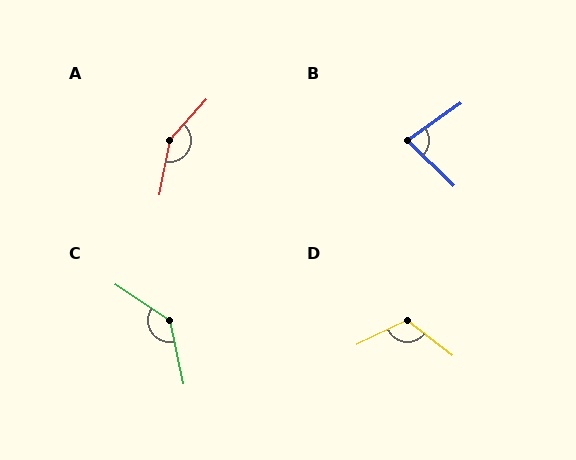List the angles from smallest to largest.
B (80°), D (116°), C (136°), A (149°).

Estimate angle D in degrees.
Approximately 116 degrees.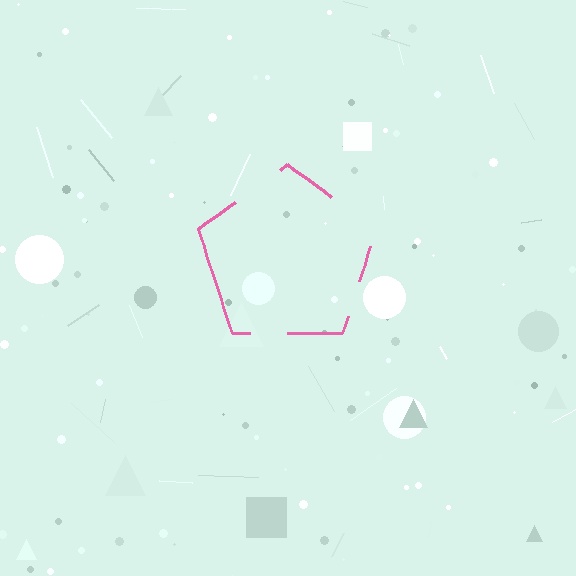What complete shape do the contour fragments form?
The contour fragments form a pentagon.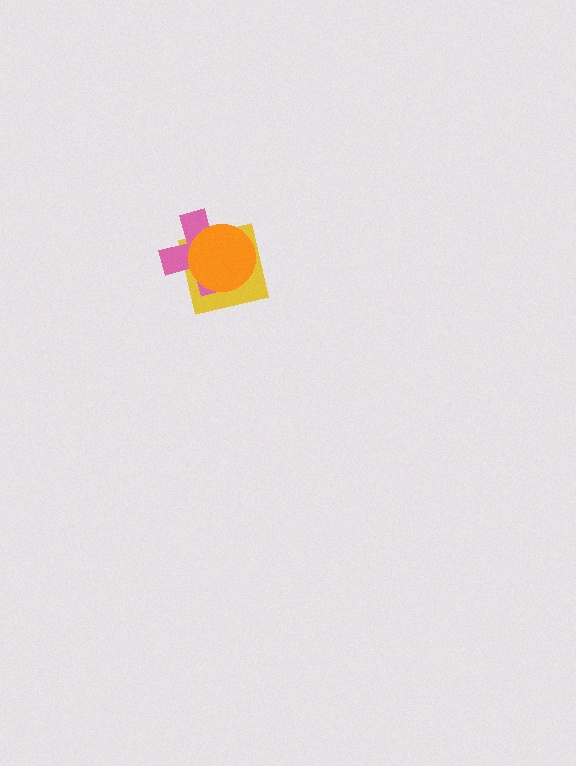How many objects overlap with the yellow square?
2 objects overlap with the yellow square.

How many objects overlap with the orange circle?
2 objects overlap with the orange circle.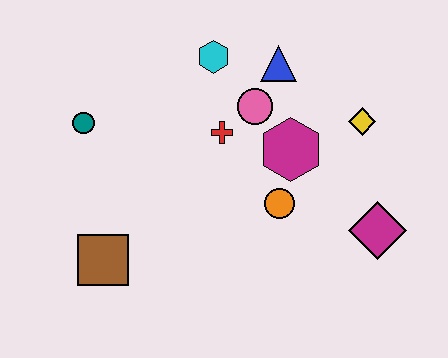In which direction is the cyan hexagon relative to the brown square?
The cyan hexagon is above the brown square.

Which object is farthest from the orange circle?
The teal circle is farthest from the orange circle.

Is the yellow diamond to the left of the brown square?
No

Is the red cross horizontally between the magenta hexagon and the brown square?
Yes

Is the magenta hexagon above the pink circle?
No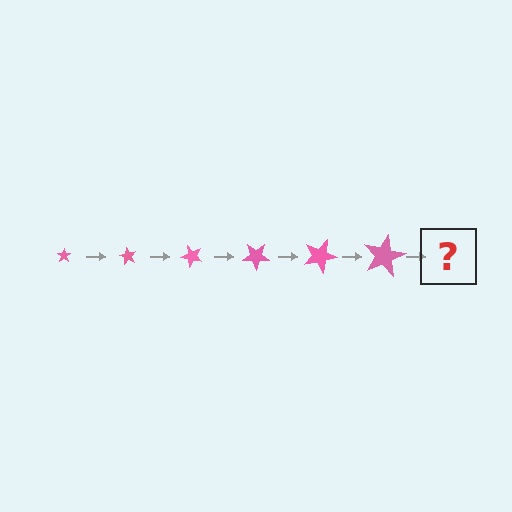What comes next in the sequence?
The next element should be a star, larger than the previous one and rotated 360 degrees from the start.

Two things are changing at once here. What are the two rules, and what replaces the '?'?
The two rules are that the star grows larger each step and it rotates 60 degrees each step. The '?' should be a star, larger than the previous one and rotated 360 degrees from the start.